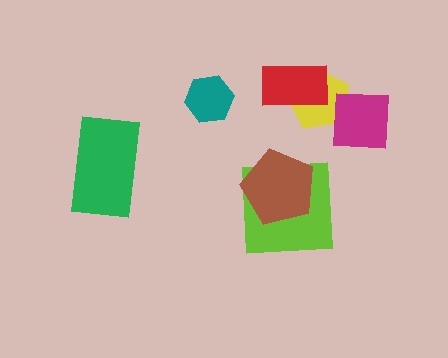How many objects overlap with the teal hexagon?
0 objects overlap with the teal hexagon.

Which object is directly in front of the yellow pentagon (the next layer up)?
The magenta square is directly in front of the yellow pentagon.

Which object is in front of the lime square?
The brown pentagon is in front of the lime square.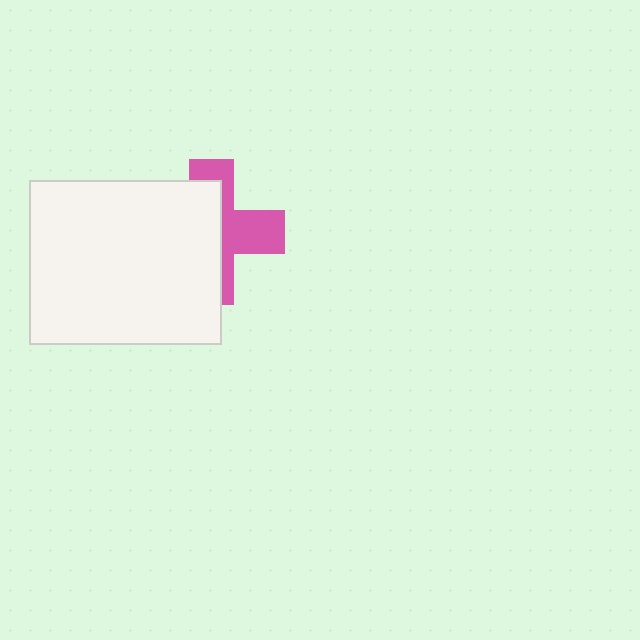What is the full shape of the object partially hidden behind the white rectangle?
The partially hidden object is a pink cross.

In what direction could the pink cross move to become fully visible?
The pink cross could move right. That would shift it out from behind the white rectangle entirely.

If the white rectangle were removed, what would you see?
You would see the complete pink cross.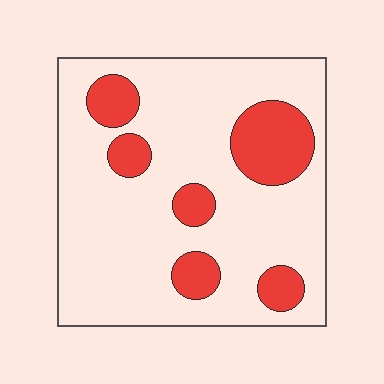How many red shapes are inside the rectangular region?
6.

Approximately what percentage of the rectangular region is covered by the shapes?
Approximately 20%.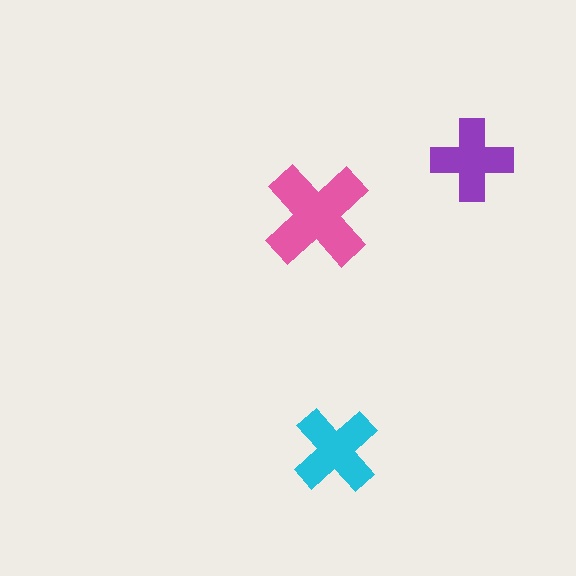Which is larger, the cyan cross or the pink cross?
The pink one.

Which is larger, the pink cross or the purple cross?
The pink one.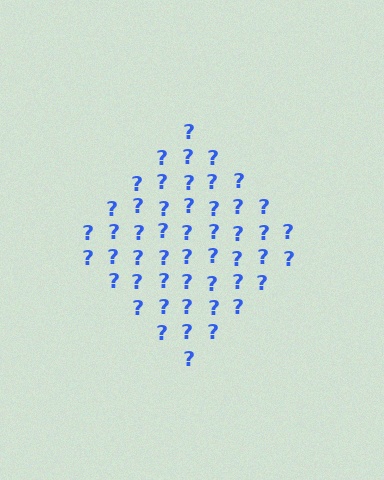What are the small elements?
The small elements are question marks.